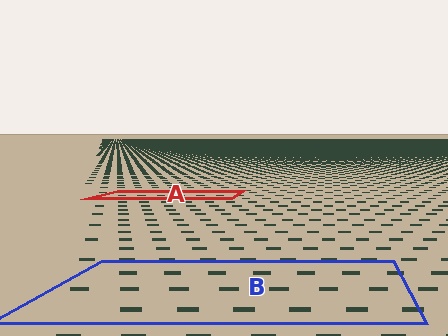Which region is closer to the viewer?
Region B is closer. The texture elements there are larger and more spread out.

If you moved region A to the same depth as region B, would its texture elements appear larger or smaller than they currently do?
They would appear larger. At a closer depth, the same texture elements are projected at a bigger on-screen size.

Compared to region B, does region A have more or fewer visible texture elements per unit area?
Region A has more texture elements per unit area — they are packed more densely because it is farther away.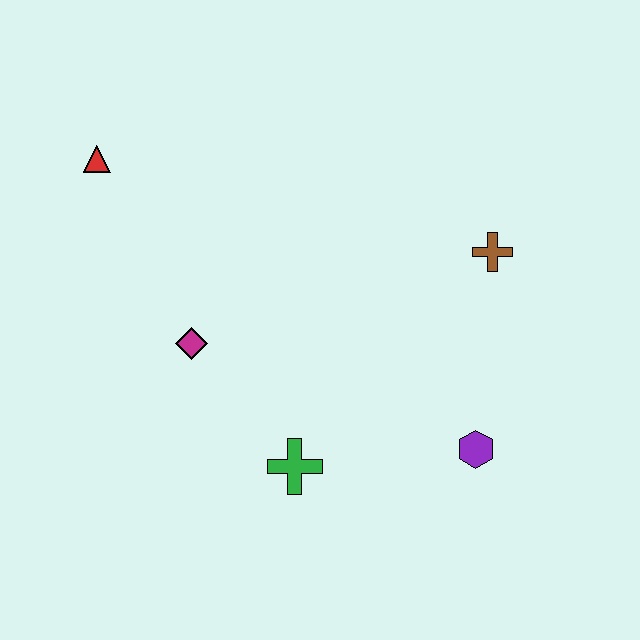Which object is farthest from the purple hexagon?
The red triangle is farthest from the purple hexagon.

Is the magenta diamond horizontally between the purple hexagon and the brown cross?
No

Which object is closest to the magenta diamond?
The green cross is closest to the magenta diamond.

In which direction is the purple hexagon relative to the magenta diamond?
The purple hexagon is to the right of the magenta diamond.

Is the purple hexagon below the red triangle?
Yes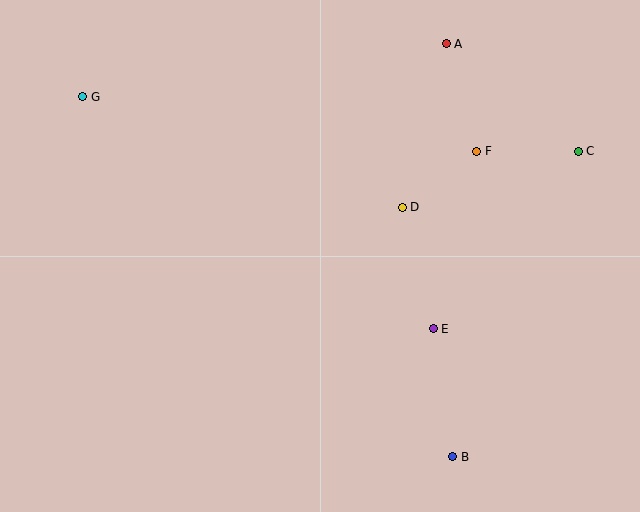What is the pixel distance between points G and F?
The distance between G and F is 398 pixels.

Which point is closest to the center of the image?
Point D at (402, 207) is closest to the center.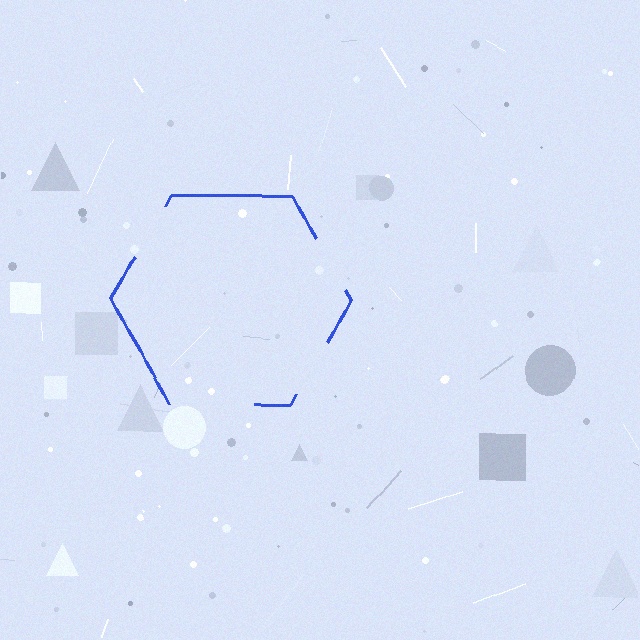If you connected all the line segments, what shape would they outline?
They would outline a hexagon.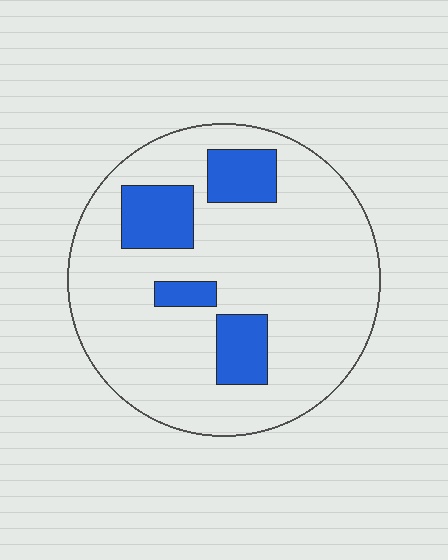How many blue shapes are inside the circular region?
4.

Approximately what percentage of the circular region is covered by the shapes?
Approximately 20%.